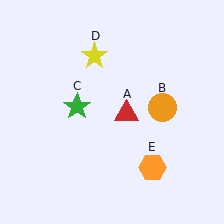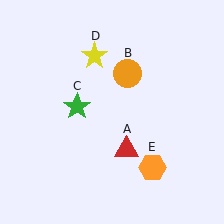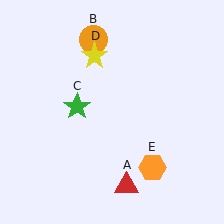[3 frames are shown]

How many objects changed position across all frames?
2 objects changed position: red triangle (object A), orange circle (object B).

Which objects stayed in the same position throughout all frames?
Green star (object C) and yellow star (object D) and orange hexagon (object E) remained stationary.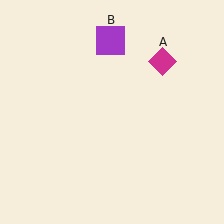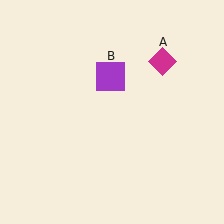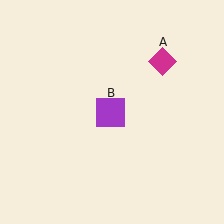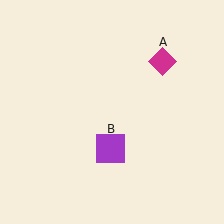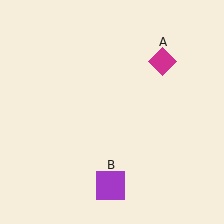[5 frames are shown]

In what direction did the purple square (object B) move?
The purple square (object B) moved down.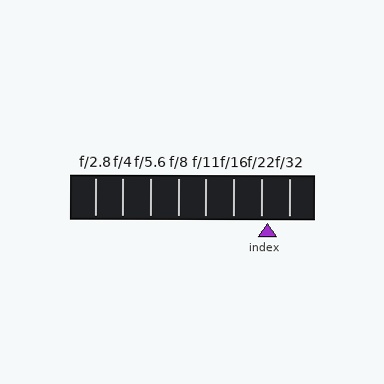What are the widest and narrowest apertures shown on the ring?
The widest aperture shown is f/2.8 and the narrowest is f/32.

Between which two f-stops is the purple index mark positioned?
The index mark is between f/22 and f/32.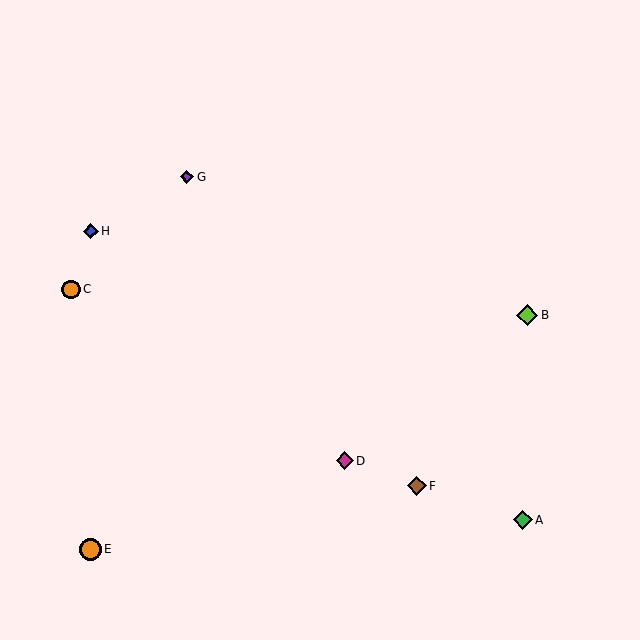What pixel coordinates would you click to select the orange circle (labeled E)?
Click at (90, 549) to select the orange circle E.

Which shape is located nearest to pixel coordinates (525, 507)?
The green diamond (labeled A) at (523, 520) is nearest to that location.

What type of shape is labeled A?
Shape A is a green diamond.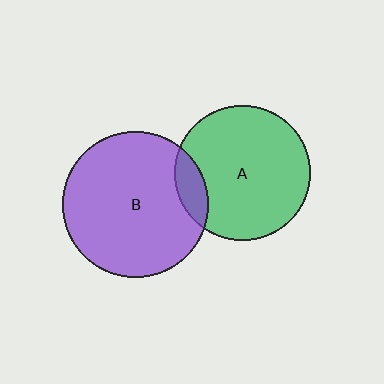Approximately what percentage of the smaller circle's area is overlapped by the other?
Approximately 10%.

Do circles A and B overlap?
Yes.